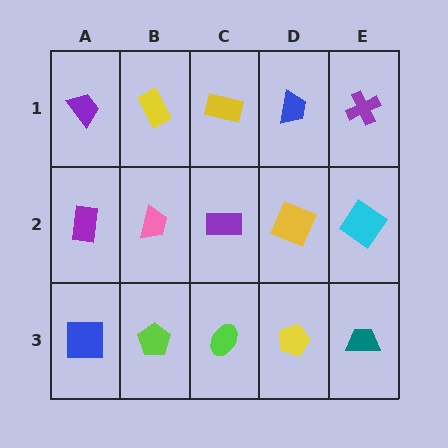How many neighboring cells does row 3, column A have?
2.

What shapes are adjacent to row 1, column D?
A yellow square (row 2, column D), a yellow rectangle (row 1, column C), a purple cross (row 1, column E).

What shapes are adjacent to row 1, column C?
A purple rectangle (row 2, column C), a yellow rectangle (row 1, column B), a blue trapezoid (row 1, column D).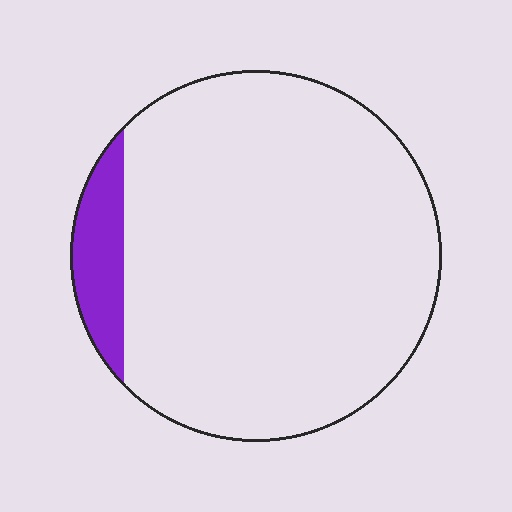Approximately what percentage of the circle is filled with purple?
Approximately 10%.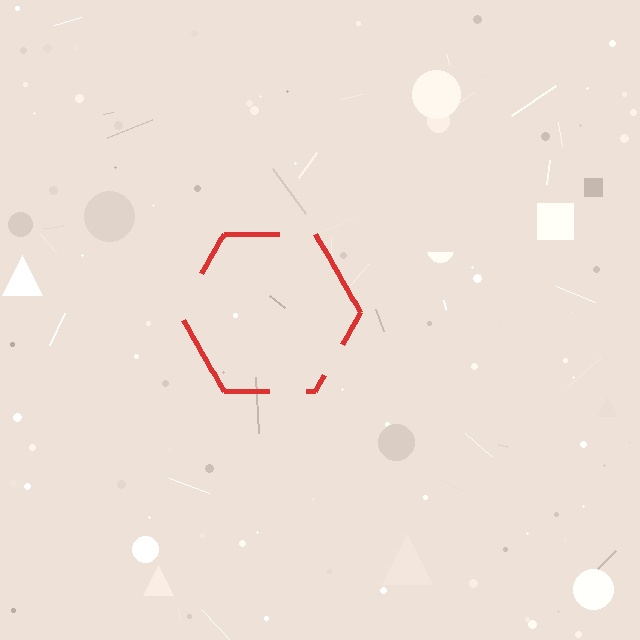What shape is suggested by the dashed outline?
The dashed outline suggests a hexagon.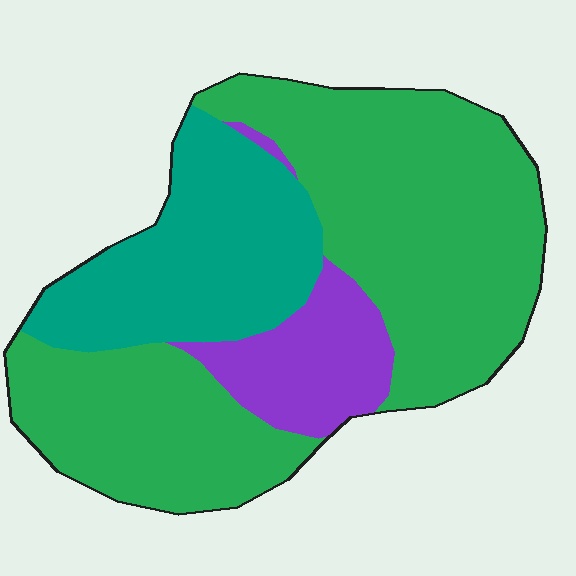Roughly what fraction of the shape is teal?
Teal covers around 25% of the shape.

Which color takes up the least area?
Purple, at roughly 15%.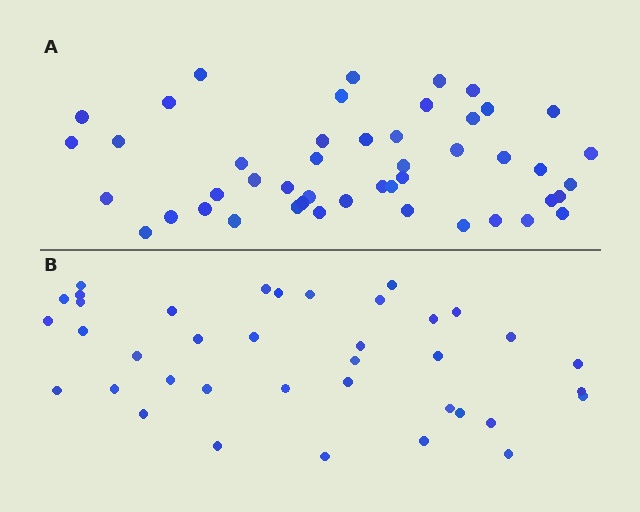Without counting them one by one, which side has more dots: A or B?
Region A (the top region) has more dots.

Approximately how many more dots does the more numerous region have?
Region A has roughly 8 or so more dots than region B.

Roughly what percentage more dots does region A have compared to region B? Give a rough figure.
About 25% more.